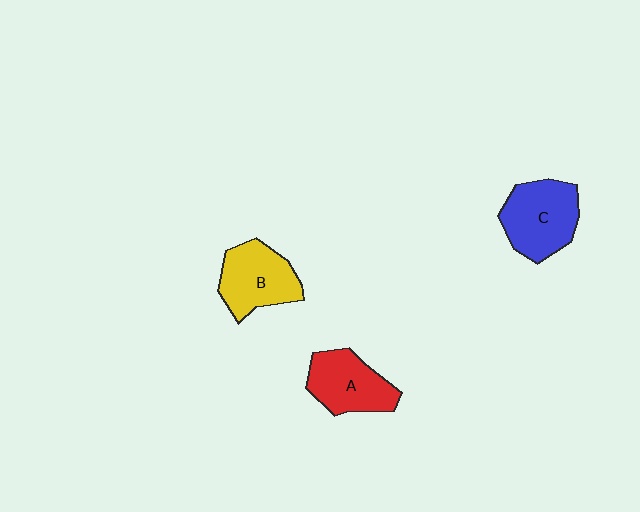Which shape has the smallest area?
Shape A (red).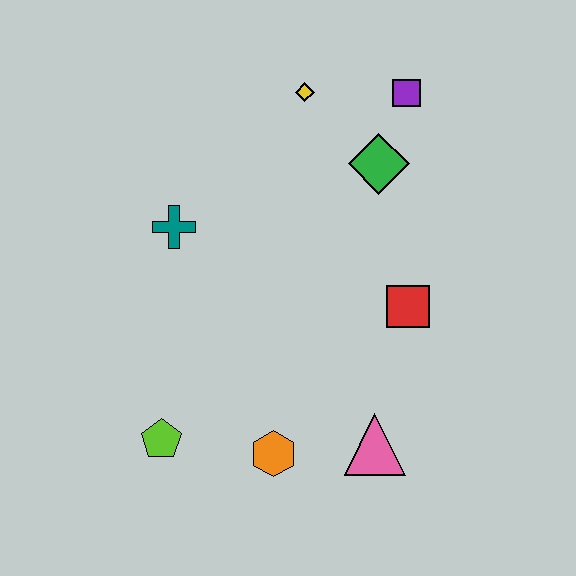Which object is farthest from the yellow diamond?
The lime pentagon is farthest from the yellow diamond.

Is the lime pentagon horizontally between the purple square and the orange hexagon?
No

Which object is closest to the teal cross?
The yellow diamond is closest to the teal cross.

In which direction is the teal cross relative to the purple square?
The teal cross is to the left of the purple square.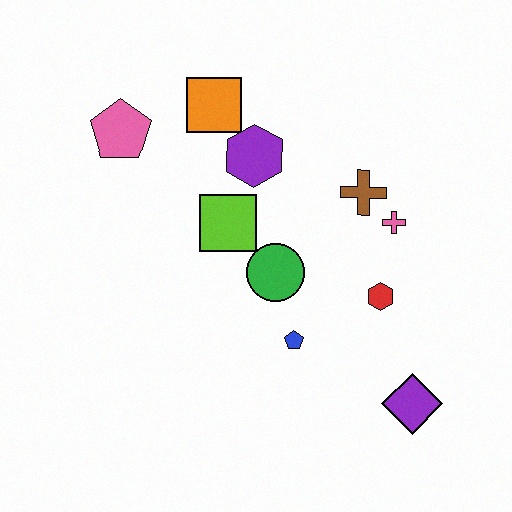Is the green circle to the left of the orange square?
No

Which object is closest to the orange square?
The purple hexagon is closest to the orange square.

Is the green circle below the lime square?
Yes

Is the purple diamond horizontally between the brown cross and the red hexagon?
No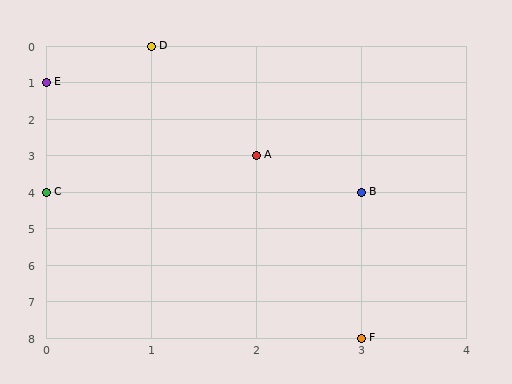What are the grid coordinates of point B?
Point B is at grid coordinates (3, 4).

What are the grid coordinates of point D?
Point D is at grid coordinates (1, 0).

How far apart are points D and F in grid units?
Points D and F are 2 columns and 8 rows apart (about 8.2 grid units diagonally).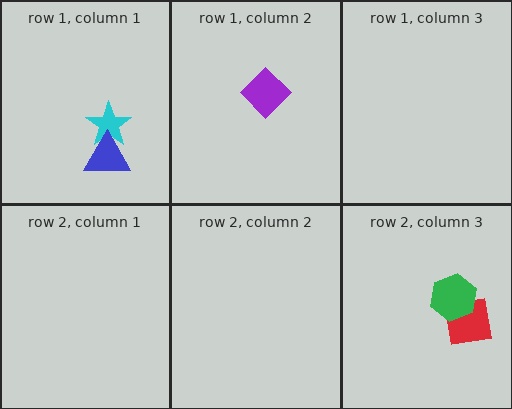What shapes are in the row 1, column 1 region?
The cyan star, the blue triangle.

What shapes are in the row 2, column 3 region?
The red square, the green hexagon.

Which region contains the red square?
The row 2, column 3 region.